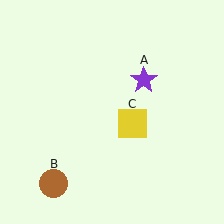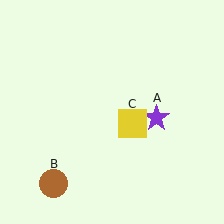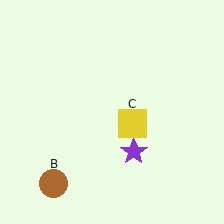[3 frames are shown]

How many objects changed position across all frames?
1 object changed position: purple star (object A).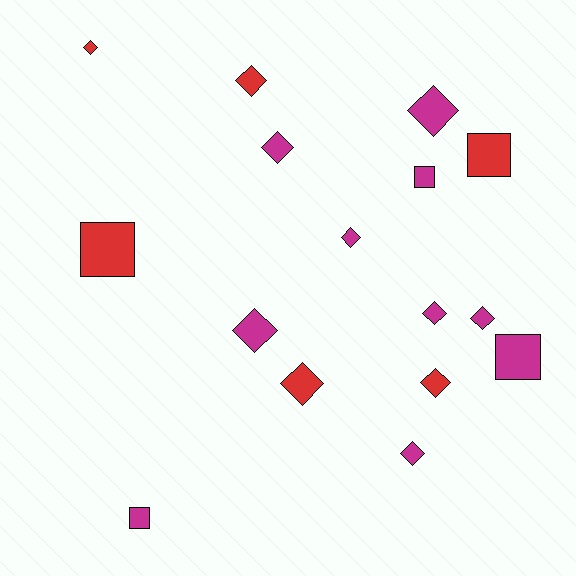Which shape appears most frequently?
Diamond, with 11 objects.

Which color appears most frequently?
Magenta, with 10 objects.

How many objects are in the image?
There are 16 objects.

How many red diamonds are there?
There are 4 red diamonds.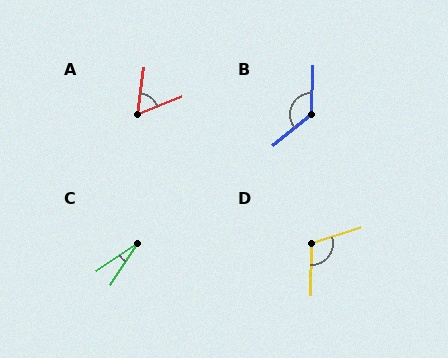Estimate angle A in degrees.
Approximately 61 degrees.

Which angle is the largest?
B, at approximately 130 degrees.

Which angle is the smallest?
C, at approximately 23 degrees.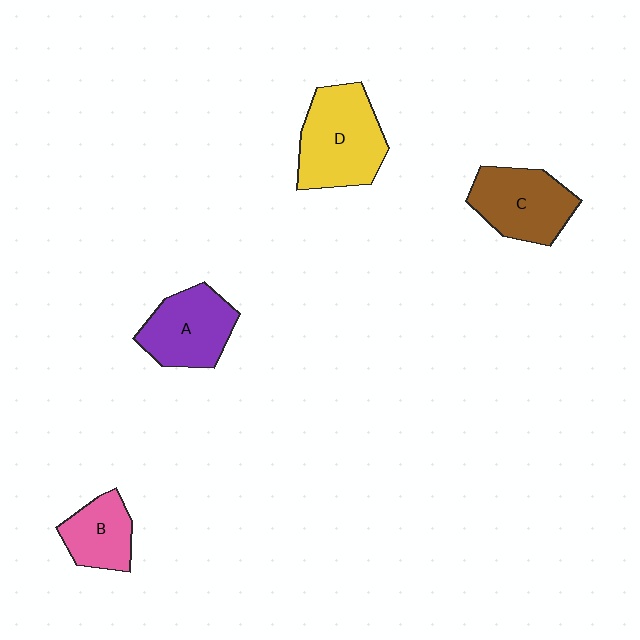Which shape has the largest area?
Shape D (yellow).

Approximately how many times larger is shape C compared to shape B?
Approximately 1.5 times.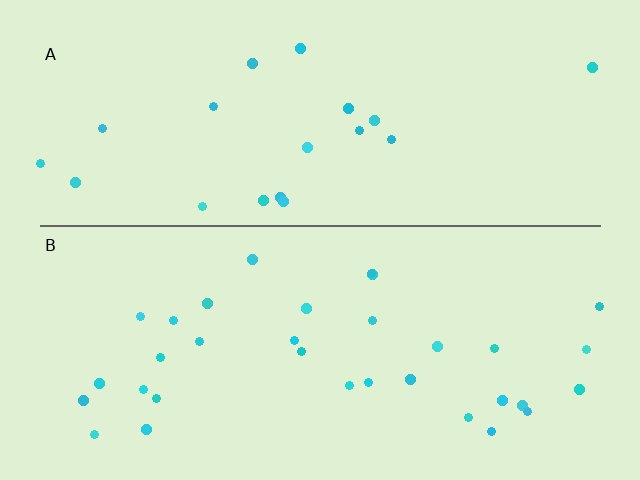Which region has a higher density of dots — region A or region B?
B (the bottom).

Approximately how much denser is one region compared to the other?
Approximately 1.7× — region B over region A.